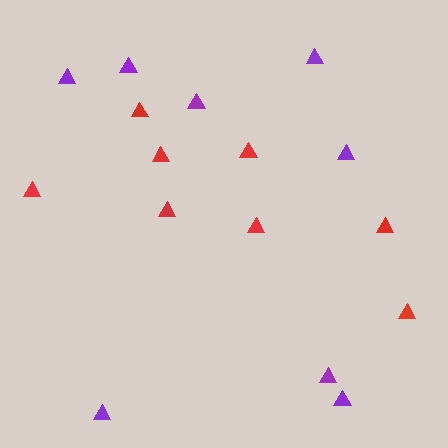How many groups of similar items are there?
There are 2 groups: one group of red triangles (8) and one group of purple triangles (8).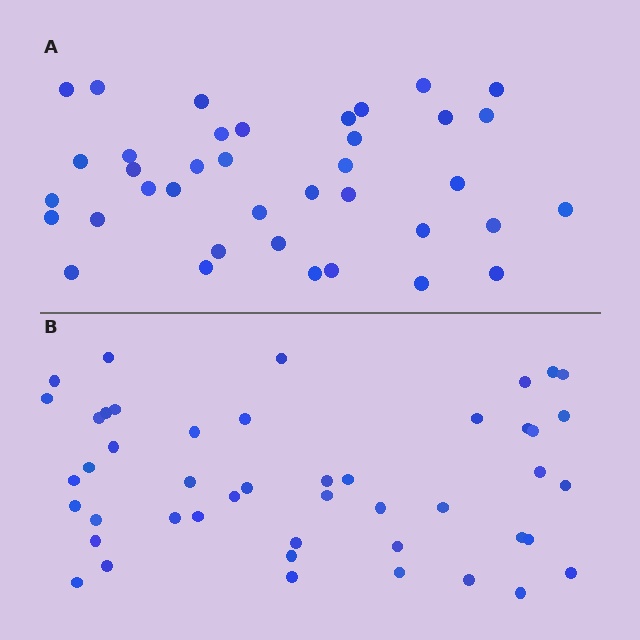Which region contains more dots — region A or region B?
Region B (the bottom region) has more dots.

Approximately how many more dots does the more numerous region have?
Region B has roughly 8 or so more dots than region A.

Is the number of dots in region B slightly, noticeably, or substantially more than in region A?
Region B has only slightly more — the two regions are fairly close. The ratio is roughly 1.2 to 1.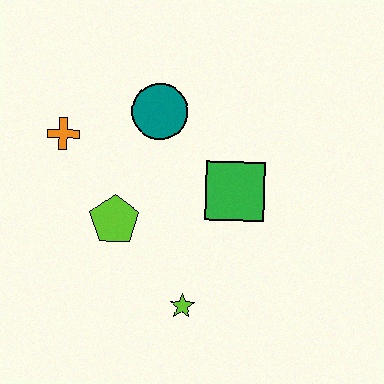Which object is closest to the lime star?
The lime pentagon is closest to the lime star.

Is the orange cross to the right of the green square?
No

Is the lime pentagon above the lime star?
Yes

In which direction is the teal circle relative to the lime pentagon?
The teal circle is above the lime pentagon.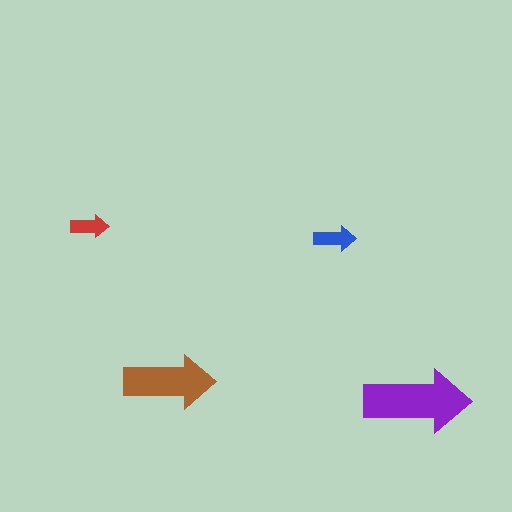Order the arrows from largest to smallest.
the purple one, the brown one, the blue one, the red one.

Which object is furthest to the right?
The purple arrow is rightmost.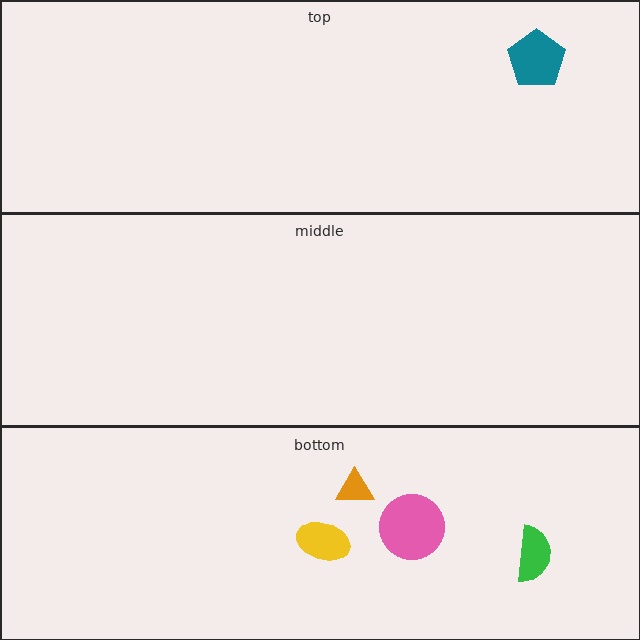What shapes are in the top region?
The teal pentagon.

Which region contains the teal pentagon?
The top region.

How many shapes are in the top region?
1.